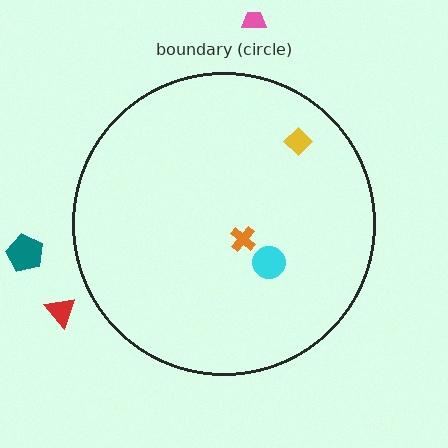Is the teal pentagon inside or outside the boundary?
Outside.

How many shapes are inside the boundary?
3 inside, 3 outside.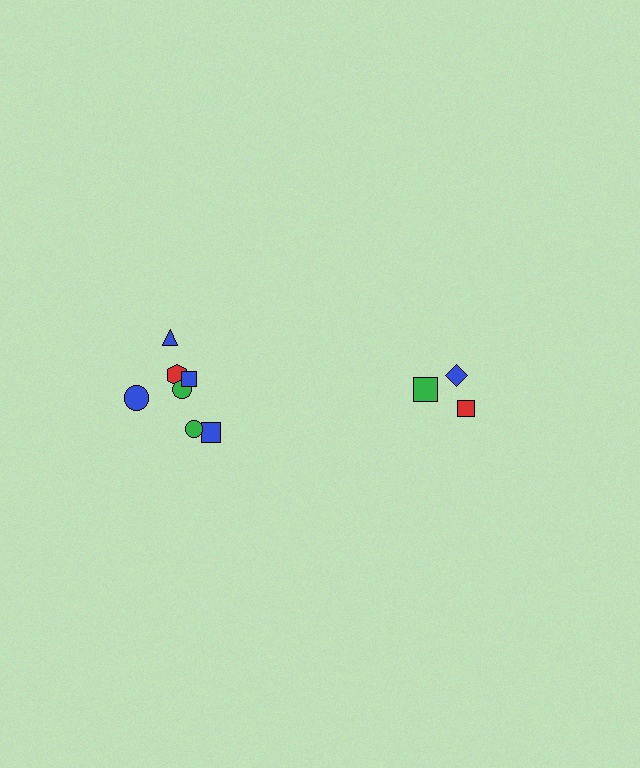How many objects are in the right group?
There are 3 objects.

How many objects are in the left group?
There are 7 objects.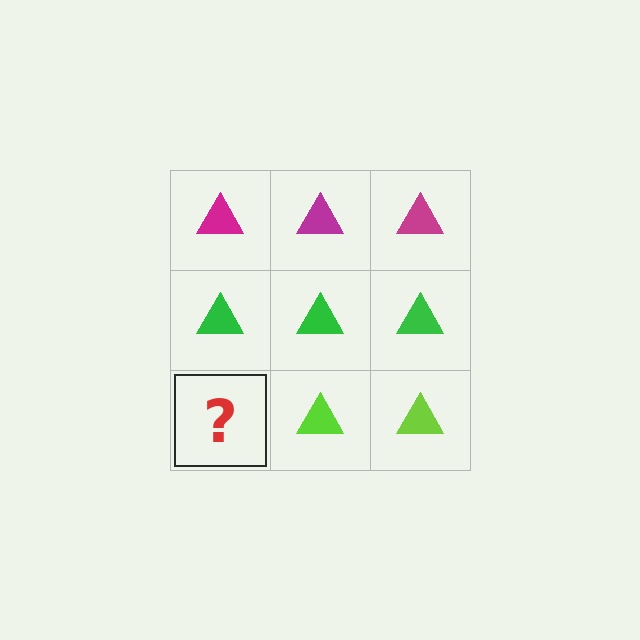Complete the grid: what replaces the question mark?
The question mark should be replaced with a lime triangle.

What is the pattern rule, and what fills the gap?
The rule is that each row has a consistent color. The gap should be filled with a lime triangle.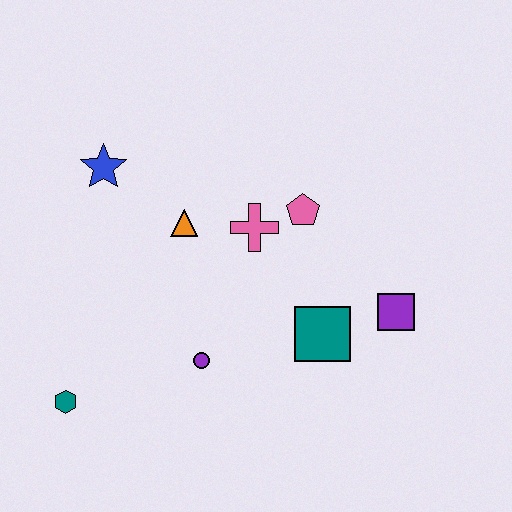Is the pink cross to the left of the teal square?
Yes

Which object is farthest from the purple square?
The teal hexagon is farthest from the purple square.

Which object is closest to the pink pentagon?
The pink cross is closest to the pink pentagon.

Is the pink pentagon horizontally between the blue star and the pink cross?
No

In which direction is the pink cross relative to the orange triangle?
The pink cross is to the right of the orange triangle.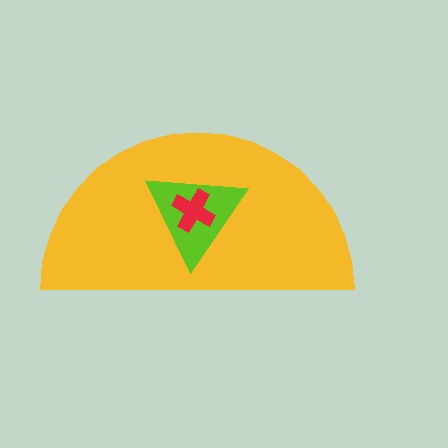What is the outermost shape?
The yellow semicircle.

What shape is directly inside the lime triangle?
The red cross.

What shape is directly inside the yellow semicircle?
The lime triangle.